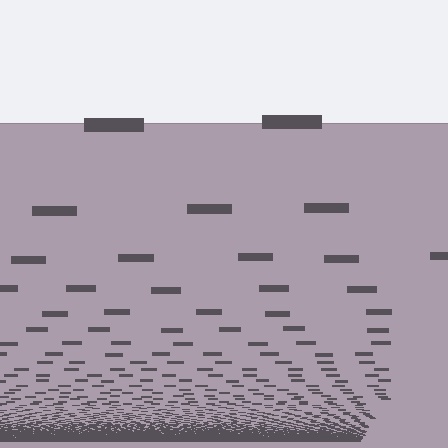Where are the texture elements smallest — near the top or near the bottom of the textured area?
Near the bottom.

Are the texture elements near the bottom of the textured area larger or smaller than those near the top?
Smaller. The gradient is inverted — elements near the bottom are smaller and denser.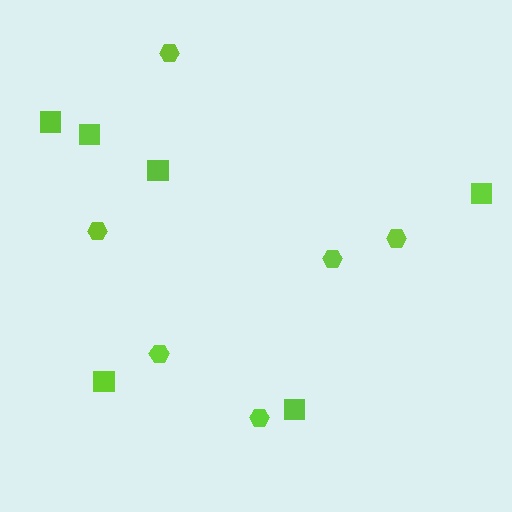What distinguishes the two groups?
There are 2 groups: one group of hexagons (6) and one group of squares (6).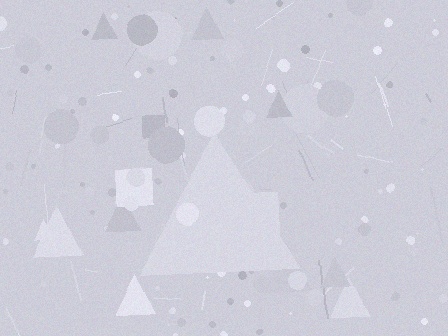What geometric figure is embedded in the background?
A triangle is embedded in the background.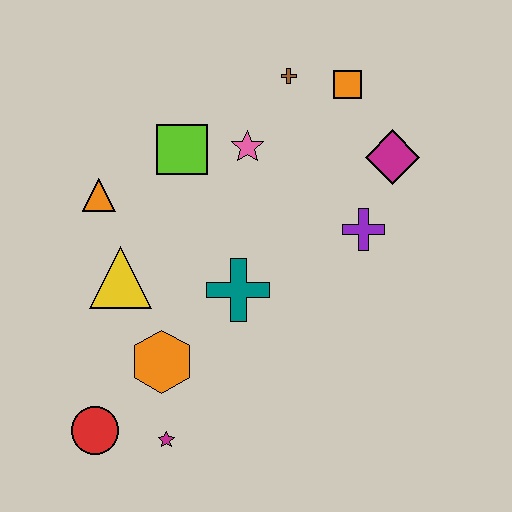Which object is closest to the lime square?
The pink star is closest to the lime square.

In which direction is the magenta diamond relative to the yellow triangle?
The magenta diamond is to the right of the yellow triangle.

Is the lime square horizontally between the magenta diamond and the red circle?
Yes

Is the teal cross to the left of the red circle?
No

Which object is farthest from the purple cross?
The red circle is farthest from the purple cross.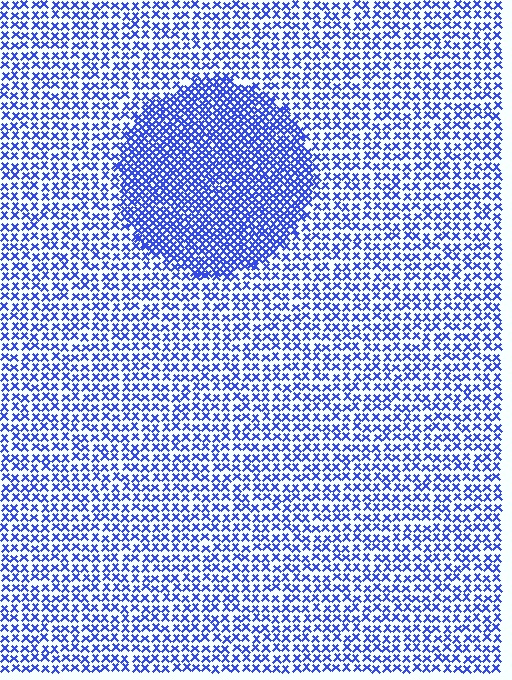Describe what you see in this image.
The image contains small blue elements arranged at two different densities. A circle-shaped region is visible where the elements are more densely packed than the surrounding area.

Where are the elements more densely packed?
The elements are more densely packed inside the circle boundary.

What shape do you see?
I see a circle.